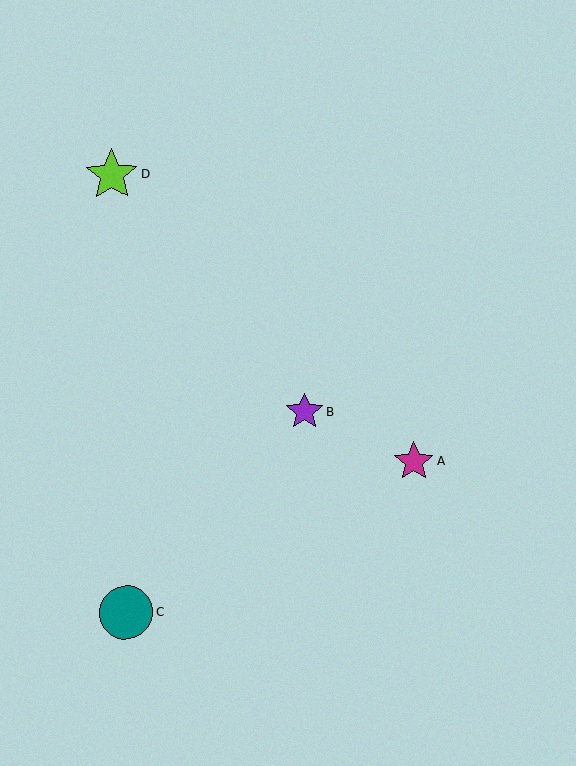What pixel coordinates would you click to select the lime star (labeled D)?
Click at (112, 175) to select the lime star D.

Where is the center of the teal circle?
The center of the teal circle is at (126, 613).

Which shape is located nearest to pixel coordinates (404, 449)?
The magenta star (labeled A) at (414, 461) is nearest to that location.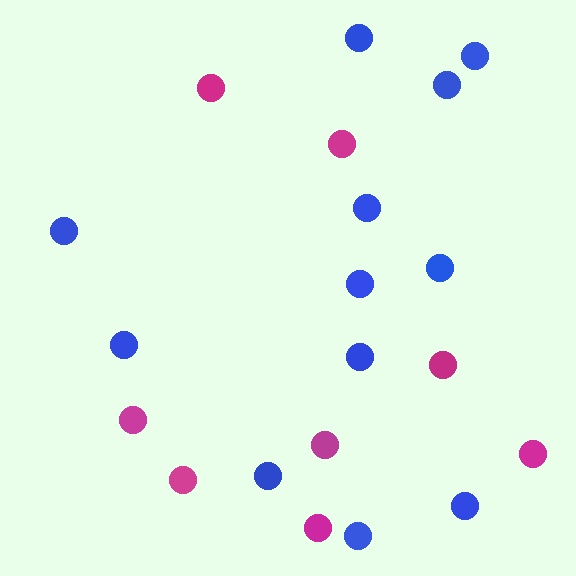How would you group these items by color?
There are 2 groups: one group of magenta circles (8) and one group of blue circles (12).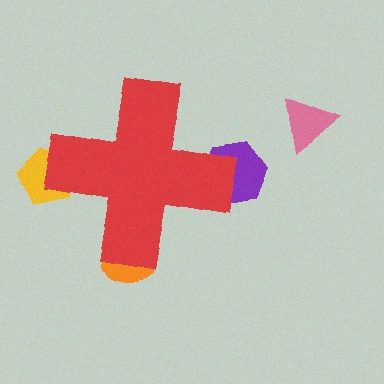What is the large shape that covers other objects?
A red cross.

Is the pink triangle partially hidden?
No, the pink triangle is fully visible.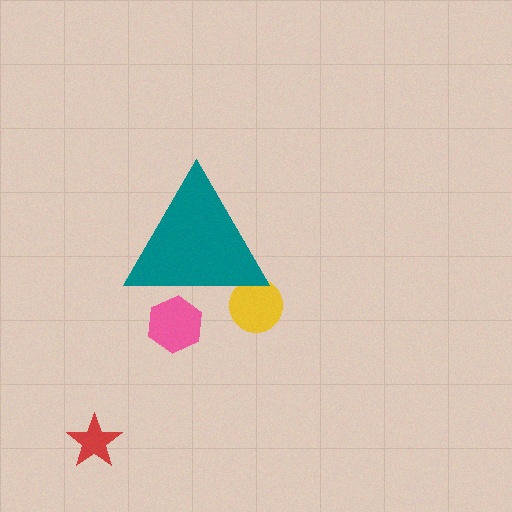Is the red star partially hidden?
No, the red star is fully visible.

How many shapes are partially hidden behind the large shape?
2 shapes are partially hidden.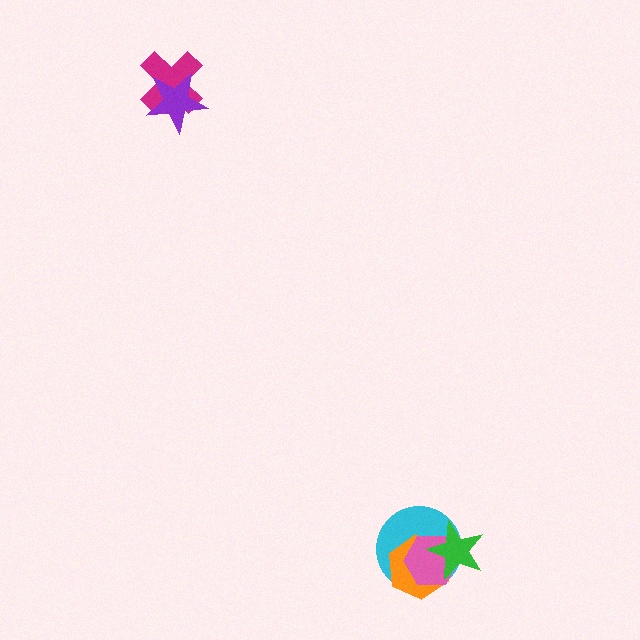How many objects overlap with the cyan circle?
3 objects overlap with the cyan circle.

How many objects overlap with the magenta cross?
1 object overlaps with the magenta cross.